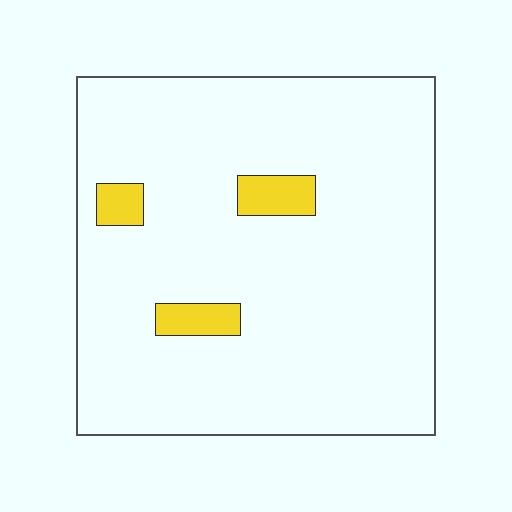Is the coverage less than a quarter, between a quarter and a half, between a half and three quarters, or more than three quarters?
Less than a quarter.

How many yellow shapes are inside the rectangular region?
3.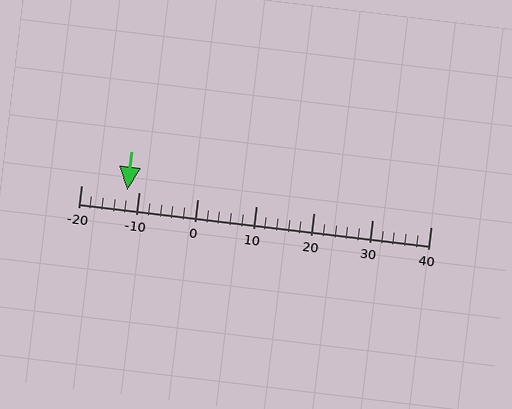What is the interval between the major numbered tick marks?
The major tick marks are spaced 10 units apart.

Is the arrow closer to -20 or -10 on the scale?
The arrow is closer to -10.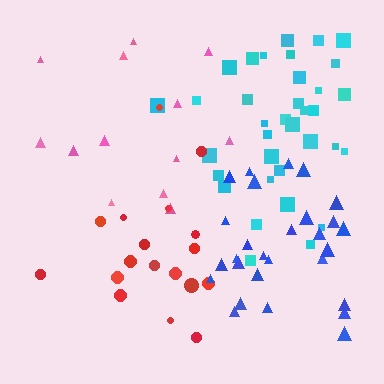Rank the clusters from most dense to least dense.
cyan, blue, red, pink.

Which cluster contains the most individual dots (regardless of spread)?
Cyan (35).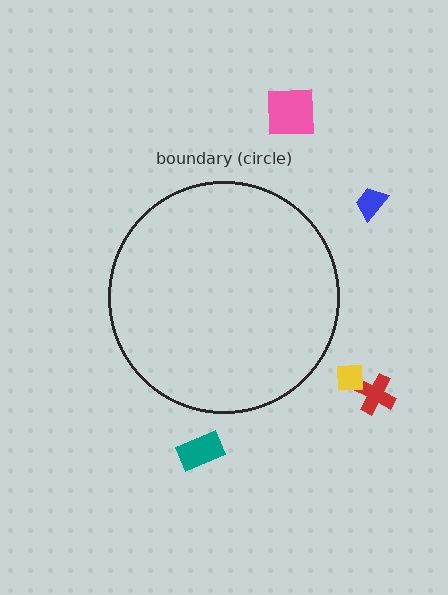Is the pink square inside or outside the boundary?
Outside.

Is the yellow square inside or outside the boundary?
Outside.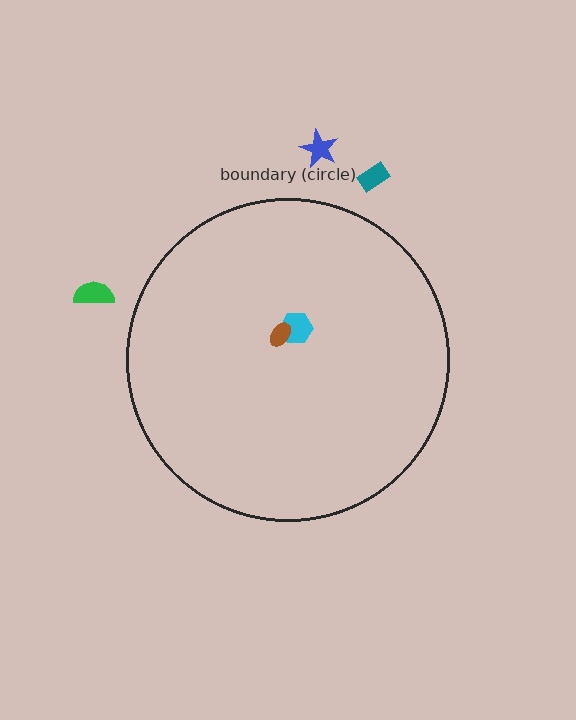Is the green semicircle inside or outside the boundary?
Outside.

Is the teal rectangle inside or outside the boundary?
Outside.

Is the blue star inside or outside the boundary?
Outside.